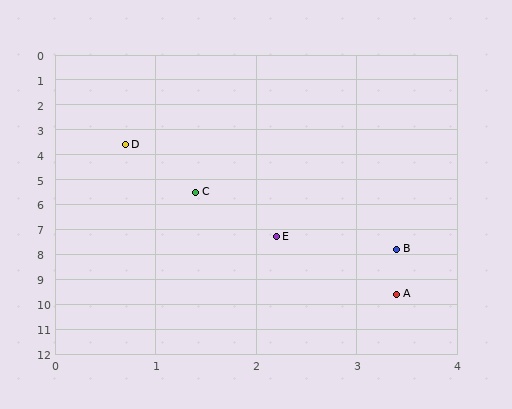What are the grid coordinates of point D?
Point D is at approximately (0.7, 3.6).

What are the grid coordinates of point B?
Point B is at approximately (3.4, 7.8).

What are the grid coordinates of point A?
Point A is at approximately (3.4, 9.6).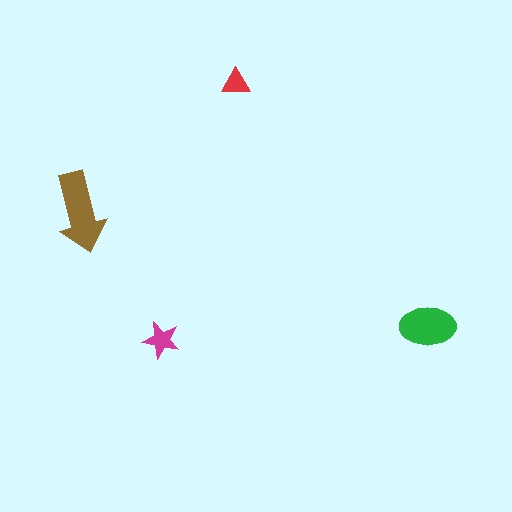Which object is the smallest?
The red triangle.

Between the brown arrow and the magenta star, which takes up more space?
The brown arrow.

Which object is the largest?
The brown arrow.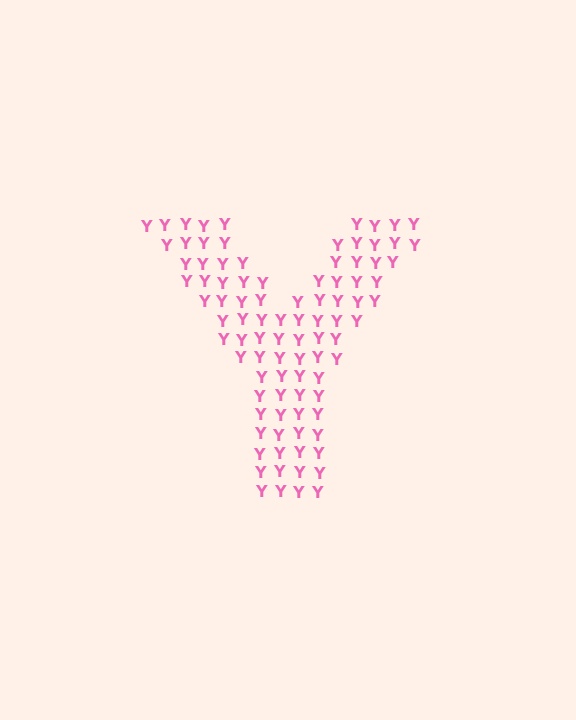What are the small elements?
The small elements are letter Y's.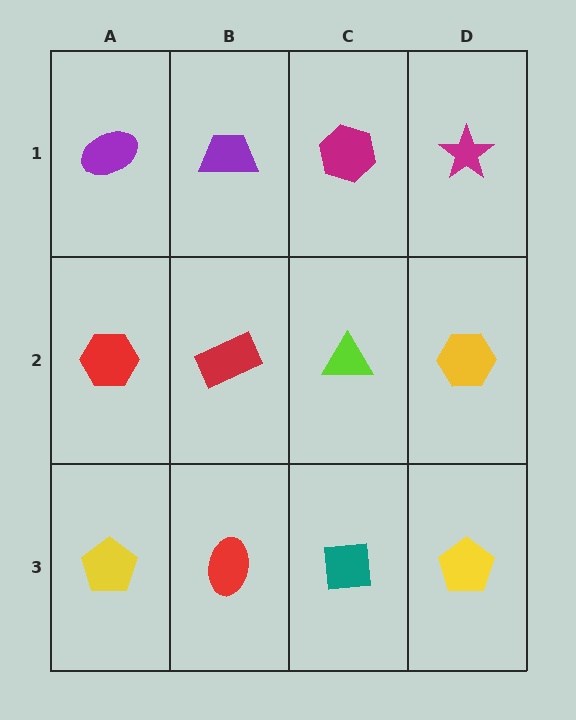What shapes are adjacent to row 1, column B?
A red rectangle (row 2, column B), a purple ellipse (row 1, column A), a magenta hexagon (row 1, column C).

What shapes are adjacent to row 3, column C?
A lime triangle (row 2, column C), a red ellipse (row 3, column B), a yellow pentagon (row 3, column D).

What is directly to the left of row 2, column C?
A red rectangle.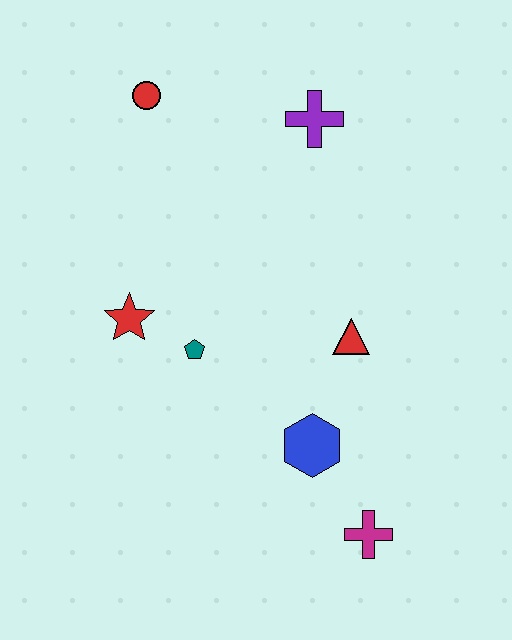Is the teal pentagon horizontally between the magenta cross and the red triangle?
No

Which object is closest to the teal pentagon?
The red star is closest to the teal pentagon.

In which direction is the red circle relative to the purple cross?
The red circle is to the left of the purple cross.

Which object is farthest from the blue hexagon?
The red circle is farthest from the blue hexagon.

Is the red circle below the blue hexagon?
No